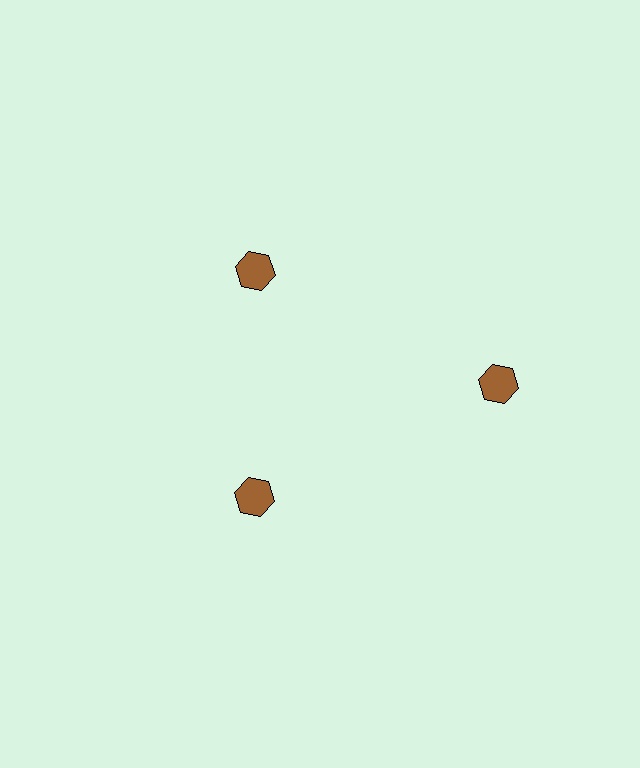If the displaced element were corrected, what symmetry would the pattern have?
It would have 3-fold rotational symmetry — the pattern would map onto itself every 120 degrees.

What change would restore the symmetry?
The symmetry would be restored by moving it inward, back onto the ring so that all 3 hexagons sit at equal angles and equal distance from the center.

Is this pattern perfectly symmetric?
No. The 3 brown hexagons are arranged in a ring, but one element near the 3 o'clock position is pushed outward from the center, breaking the 3-fold rotational symmetry.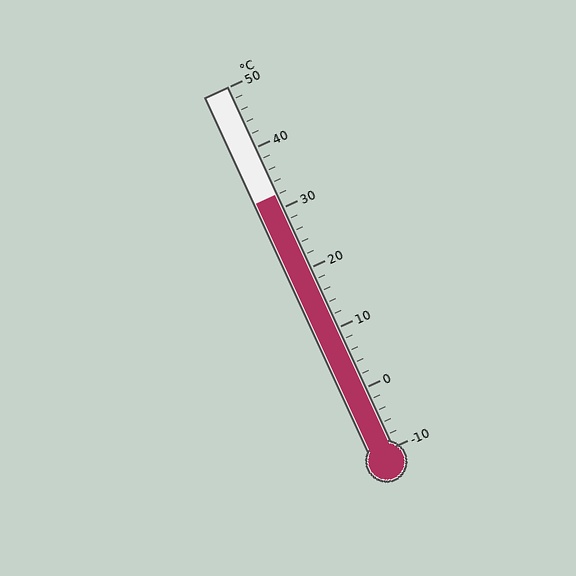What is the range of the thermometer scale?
The thermometer scale ranges from -10°C to 50°C.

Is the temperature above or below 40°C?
The temperature is below 40°C.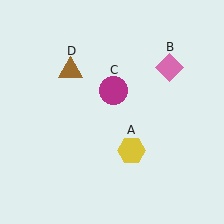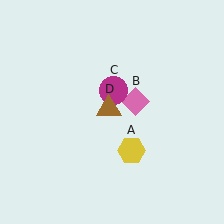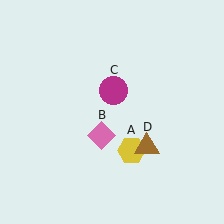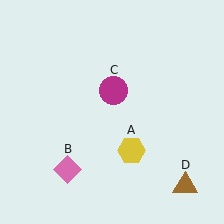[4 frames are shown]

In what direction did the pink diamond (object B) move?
The pink diamond (object B) moved down and to the left.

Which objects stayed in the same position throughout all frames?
Yellow hexagon (object A) and magenta circle (object C) remained stationary.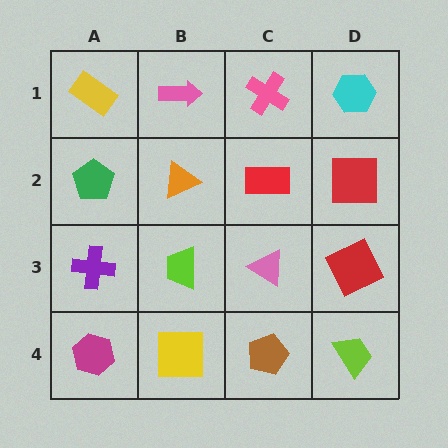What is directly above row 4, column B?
A lime trapezoid.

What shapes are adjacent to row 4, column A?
A purple cross (row 3, column A), a yellow square (row 4, column B).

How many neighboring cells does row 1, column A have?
2.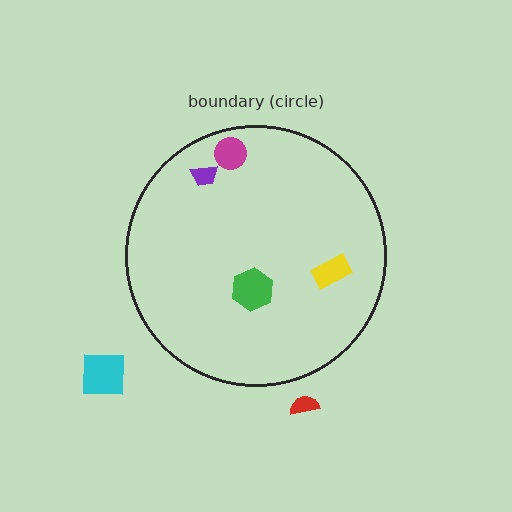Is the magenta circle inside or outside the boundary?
Inside.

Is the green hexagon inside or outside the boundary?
Inside.